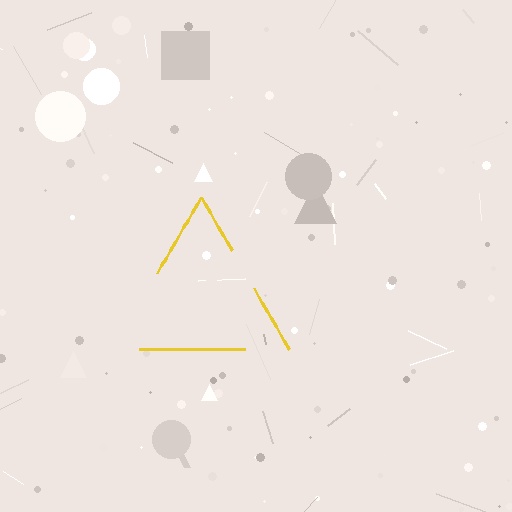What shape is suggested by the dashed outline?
The dashed outline suggests a triangle.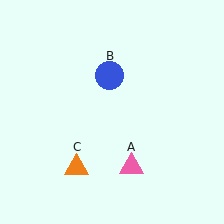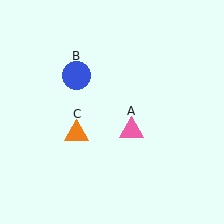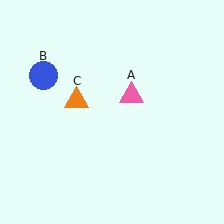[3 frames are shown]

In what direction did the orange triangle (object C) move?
The orange triangle (object C) moved up.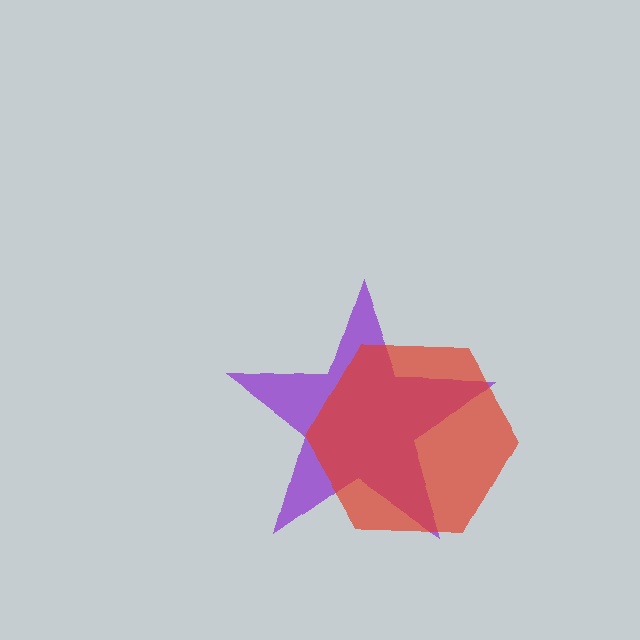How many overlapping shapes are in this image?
There are 2 overlapping shapes in the image.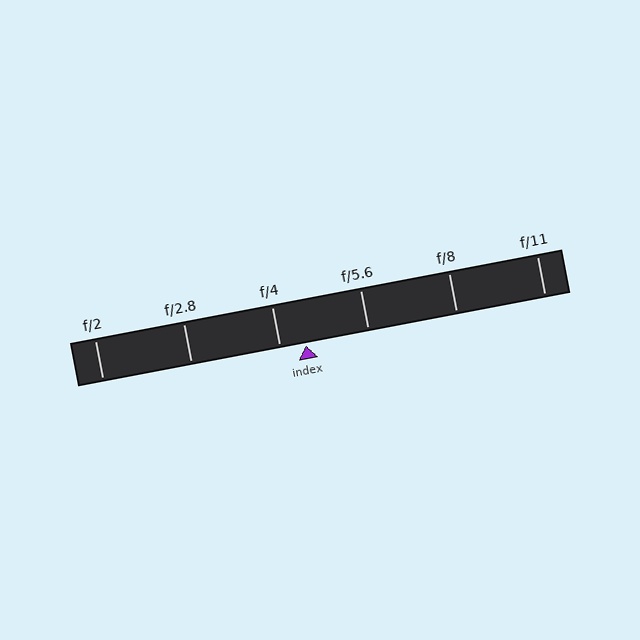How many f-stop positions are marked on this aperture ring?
There are 6 f-stop positions marked.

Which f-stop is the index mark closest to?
The index mark is closest to f/4.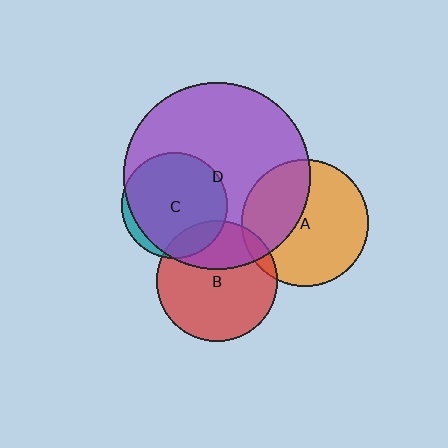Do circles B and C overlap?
Yes.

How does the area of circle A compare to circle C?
Approximately 1.4 times.